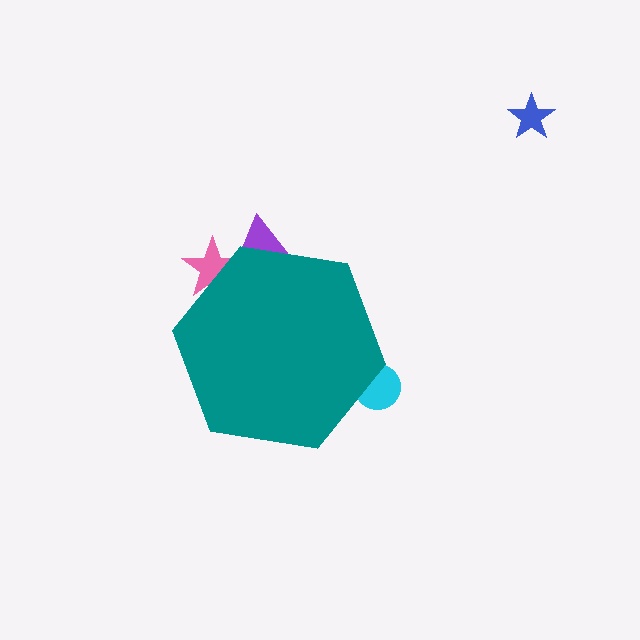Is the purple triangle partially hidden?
Yes, the purple triangle is partially hidden behind the teal hexagon.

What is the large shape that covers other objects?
A teal hexagon.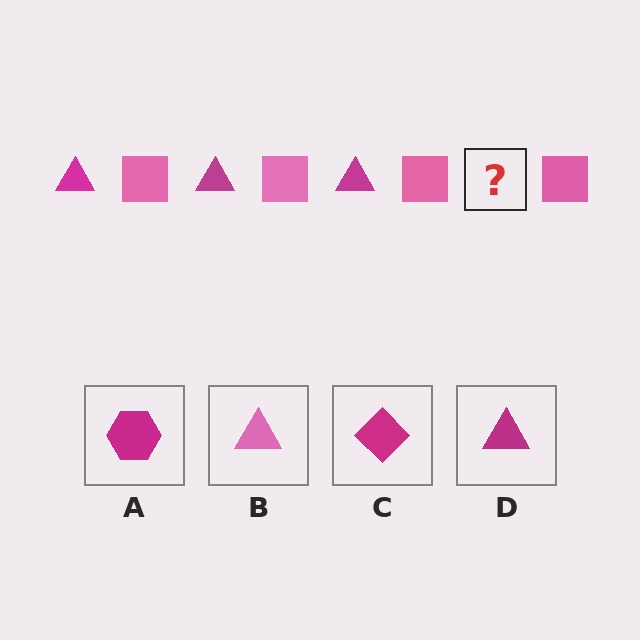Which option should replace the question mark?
Option D.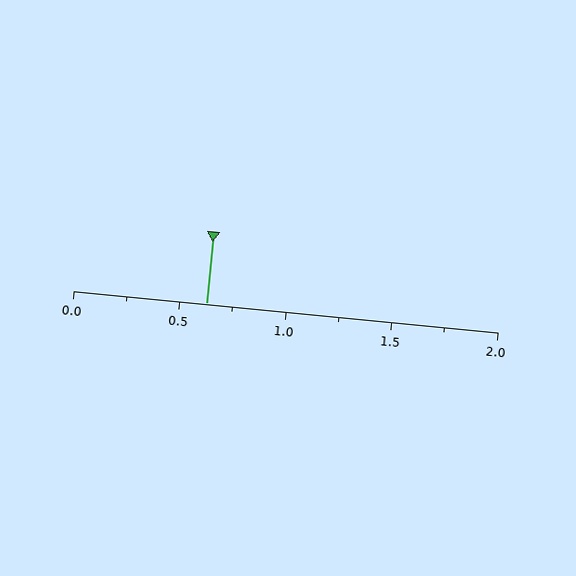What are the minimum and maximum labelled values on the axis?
The axis runs from 0.0 to 2.0.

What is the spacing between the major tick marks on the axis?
The major ticks are spaced 0.5 apart.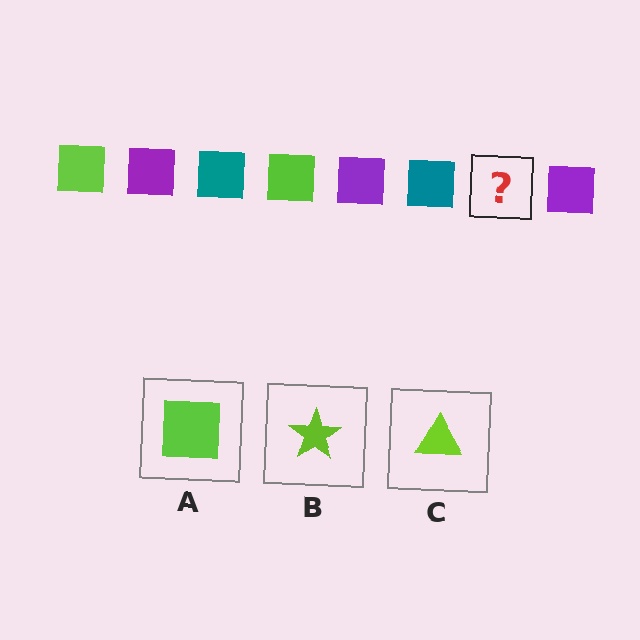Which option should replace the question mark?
Option A.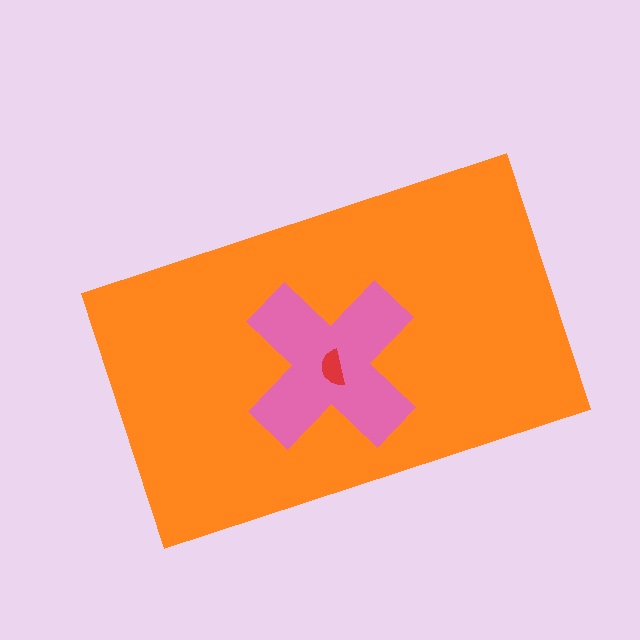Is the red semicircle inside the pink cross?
Yes.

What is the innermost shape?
The red semicircle.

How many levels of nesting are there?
3.